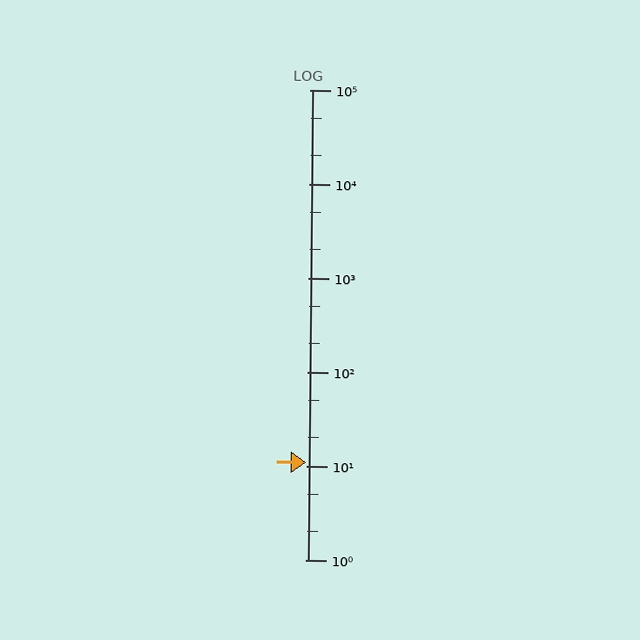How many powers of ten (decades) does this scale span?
The scale spans 5 decades, from 1 to 100000.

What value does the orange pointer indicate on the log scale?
The pointer indicates approximately 11.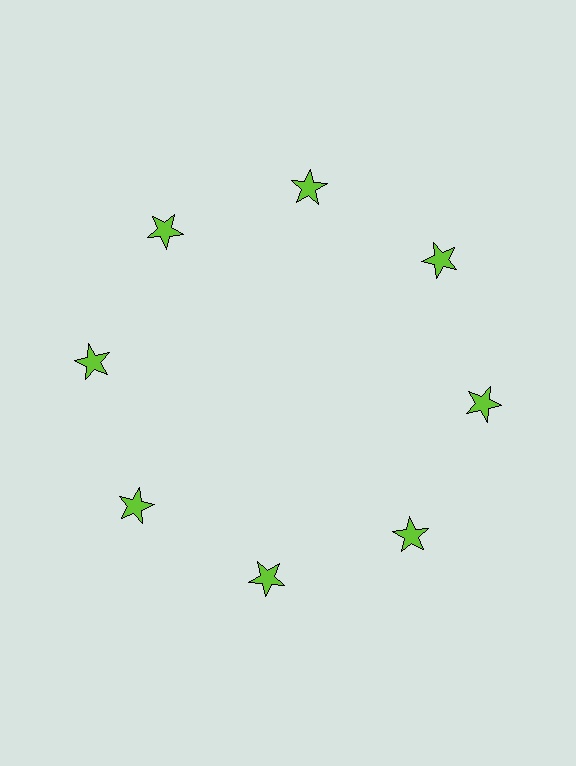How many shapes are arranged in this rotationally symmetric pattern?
There are 8 shapes, arranged in 8 groups of 1.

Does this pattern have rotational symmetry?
Yes, this pattern has 8-fold rotational symmetry. It looks the same after rotating 45 degrees around the center.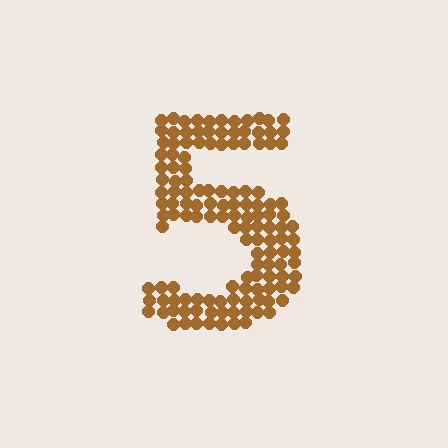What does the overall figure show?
The overall figure shows the digit 5.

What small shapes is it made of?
It is made of small circles.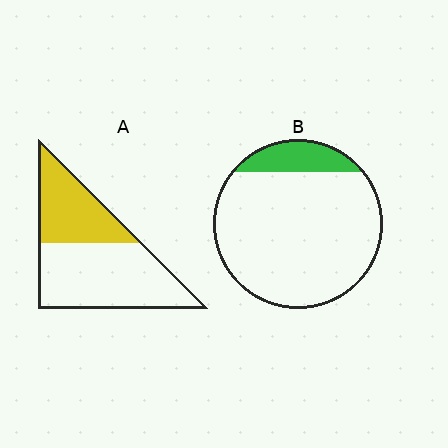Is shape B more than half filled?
No.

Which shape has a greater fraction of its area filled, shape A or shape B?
Shape A.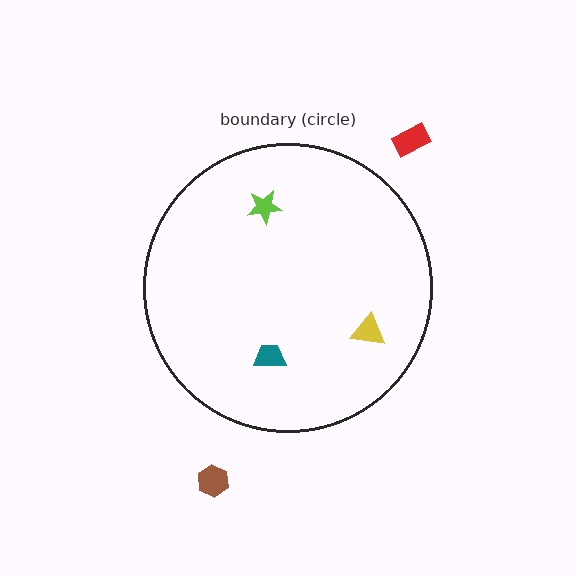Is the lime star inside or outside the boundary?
Inside.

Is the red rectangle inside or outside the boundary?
Outside.